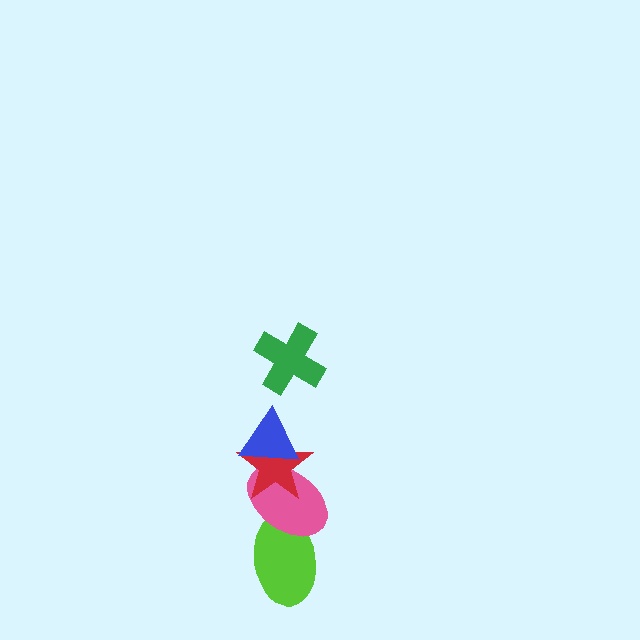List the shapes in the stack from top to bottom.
From top to bottom: the green cross, the blue triangle, the red star, the pink ellipse, the lime ellipse.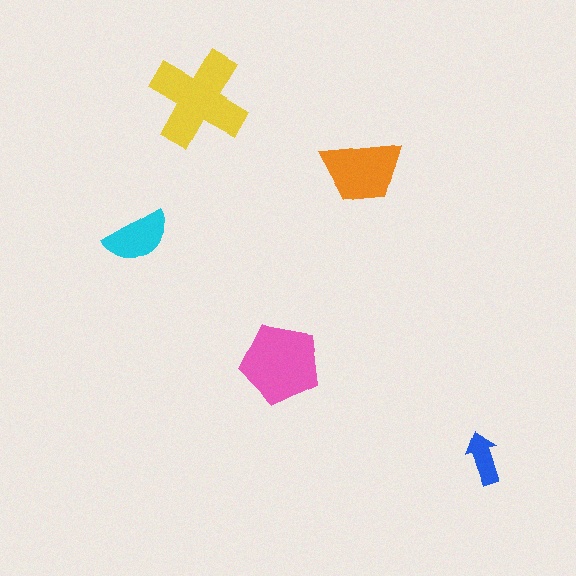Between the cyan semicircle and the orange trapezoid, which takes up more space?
The orange trapezoid.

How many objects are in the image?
There are 5 objects in the image.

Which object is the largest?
The yellow cross.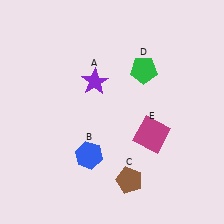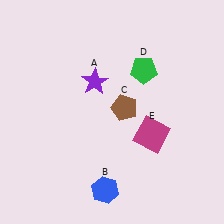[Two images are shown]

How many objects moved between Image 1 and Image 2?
2 objects moved between the two images.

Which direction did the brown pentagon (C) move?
The brown pentagon (C) moved up.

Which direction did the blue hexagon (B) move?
The blue hexagon (B) moved down.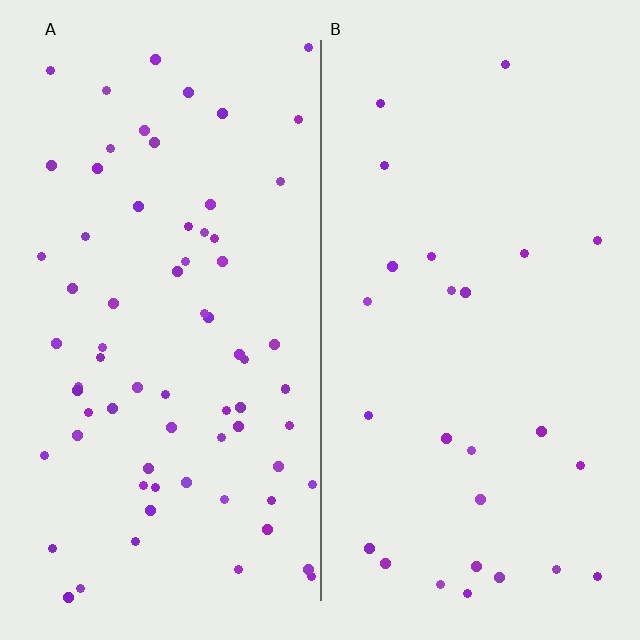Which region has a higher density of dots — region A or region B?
A (the left).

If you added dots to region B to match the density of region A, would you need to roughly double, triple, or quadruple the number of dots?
Approximately triple.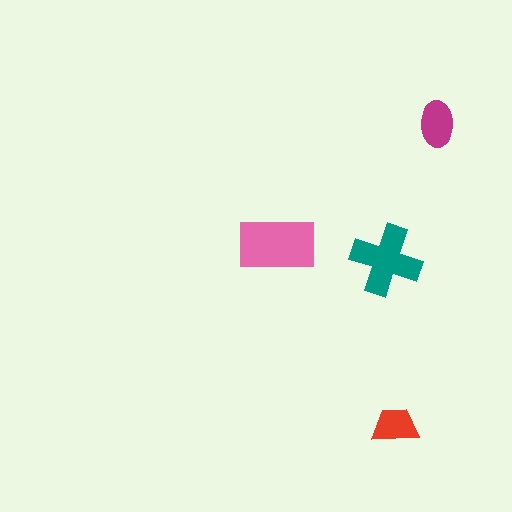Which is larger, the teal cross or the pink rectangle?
The pink rectangle.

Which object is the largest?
The pink rectangle.